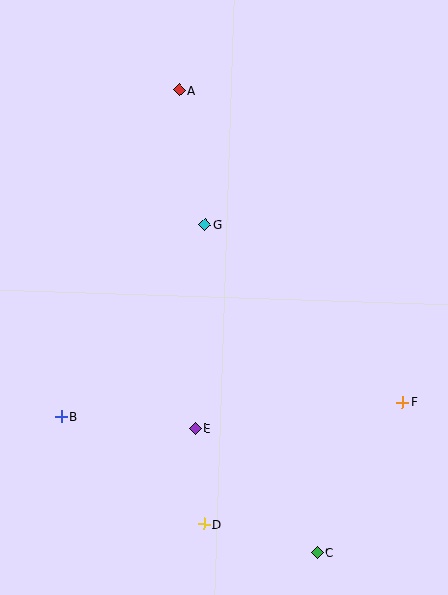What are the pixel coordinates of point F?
Point F is at (402, 402).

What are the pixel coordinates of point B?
Point B is at (61, 416).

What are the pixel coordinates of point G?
Point G is at (205, 224).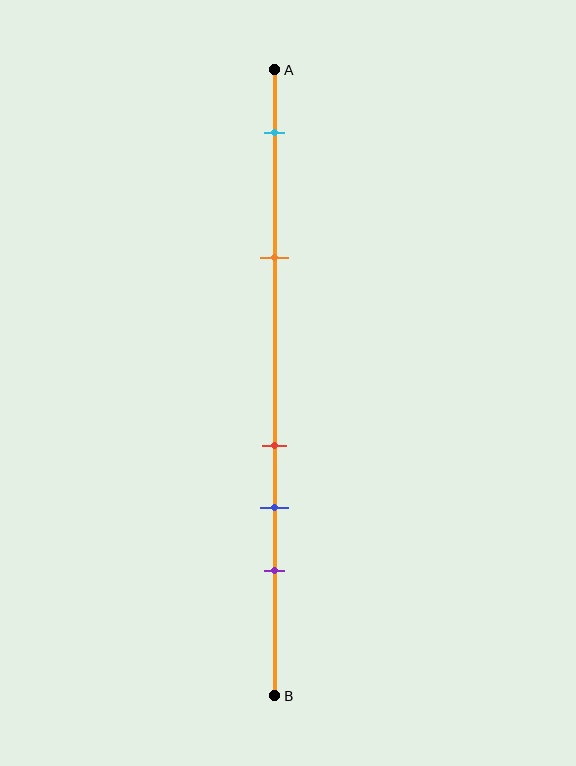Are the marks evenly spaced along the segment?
No, the marks are not evenly spaced.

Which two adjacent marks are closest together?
The red and blue marks are the closest adjacent pair.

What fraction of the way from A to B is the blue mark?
The blue mark is approximately 70% (0.7) of the way from A to B.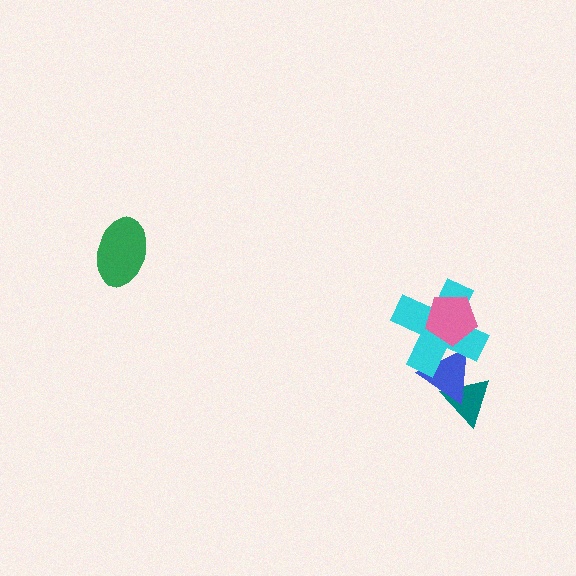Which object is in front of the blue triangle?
The cyan cross is in front of the blue triangle.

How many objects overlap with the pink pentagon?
1 object overlaps with the pink pentagon.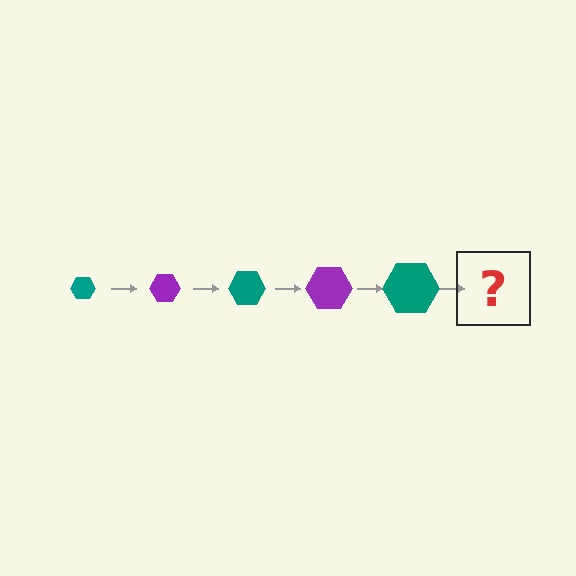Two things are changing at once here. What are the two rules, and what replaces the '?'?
The two rules are that the hexagon grows larger each step and the color cycles through teal and purple. The '?' should be a purple hexagon, larger than the previous one.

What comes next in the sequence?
The next element should be a purple hexagon, larger than the previous one.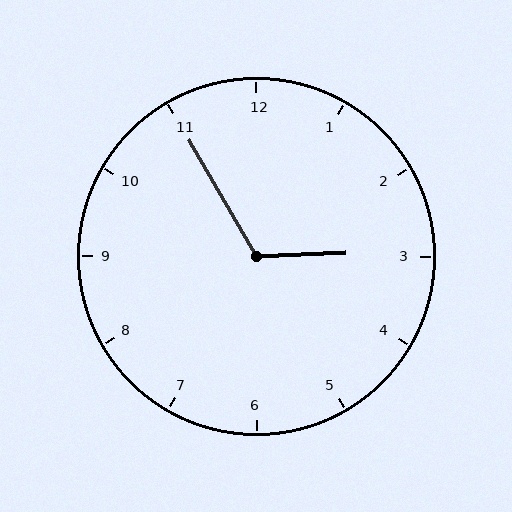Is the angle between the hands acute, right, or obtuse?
It is obtuse.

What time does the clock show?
2:55.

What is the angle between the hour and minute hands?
Approximately 118 degrees.